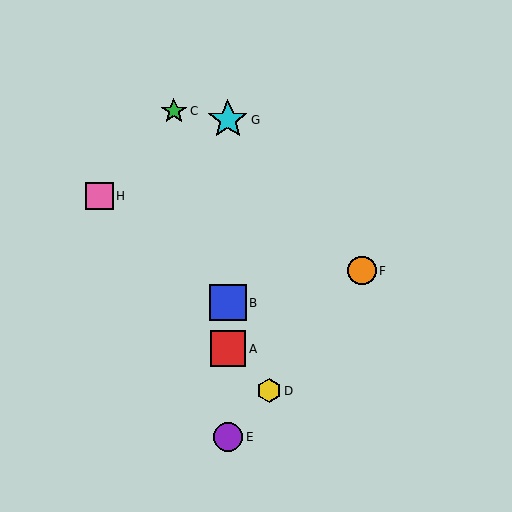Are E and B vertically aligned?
Yes, both are at x≈228.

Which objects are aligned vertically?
Objects A, B, E, G are aligned vertically.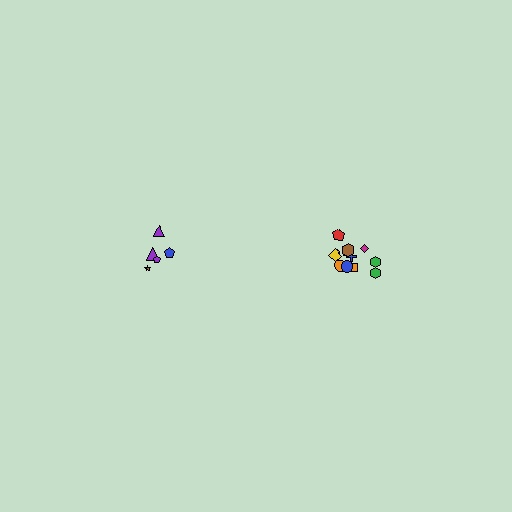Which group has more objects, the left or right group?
The right group.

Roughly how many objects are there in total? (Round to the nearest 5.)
Roughly 15 objects in total.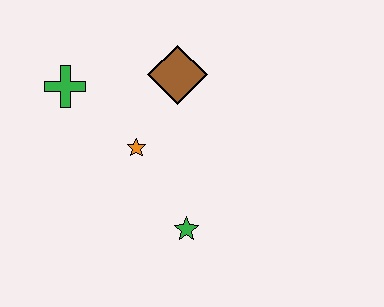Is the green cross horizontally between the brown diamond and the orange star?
No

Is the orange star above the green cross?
No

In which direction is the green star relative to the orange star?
The green star is below the orange star.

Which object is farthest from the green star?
The green cross is farthest from the green star.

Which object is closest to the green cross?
The orange star is closest to the green cross.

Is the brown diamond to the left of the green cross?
No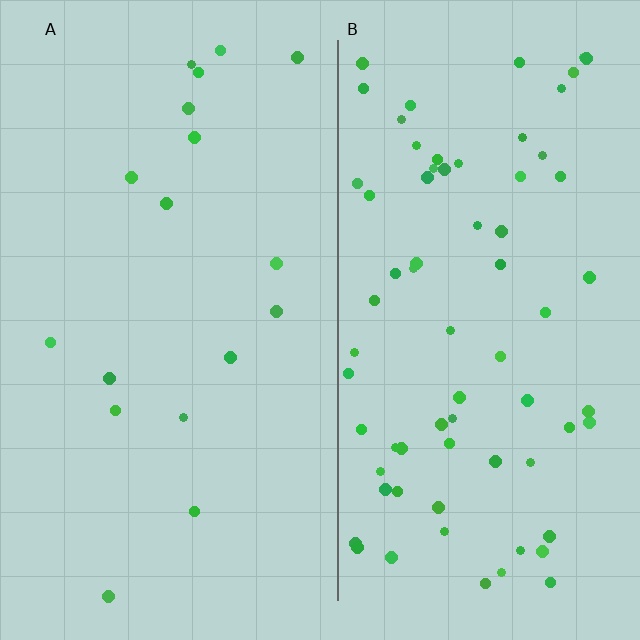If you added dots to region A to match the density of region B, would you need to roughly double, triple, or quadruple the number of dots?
Approximately quadruple.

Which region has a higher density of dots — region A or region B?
B (the right).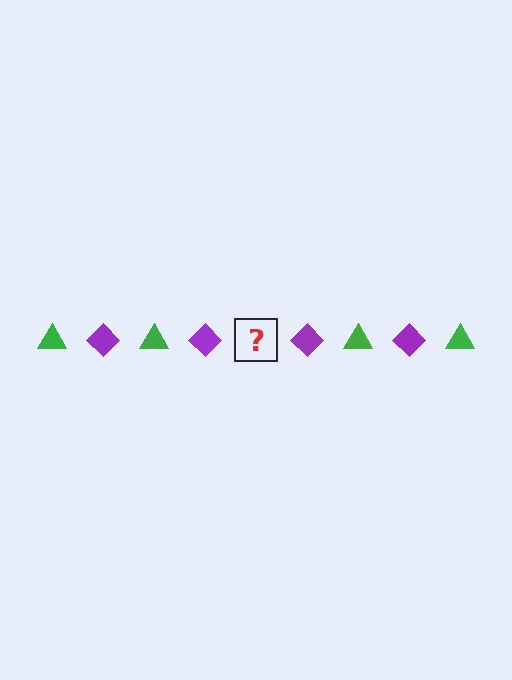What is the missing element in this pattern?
The missing element is a green triangle.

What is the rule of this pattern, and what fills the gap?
The rule is that the pattern alternates between green triangle and purple diamond. The gap should be filled with a green triangle.